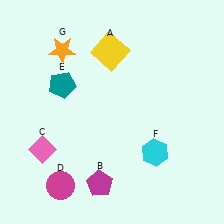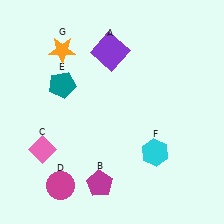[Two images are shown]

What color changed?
The square (A) changed from yellow in Image 1 to purple in Image 2.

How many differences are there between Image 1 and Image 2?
There is 1 difference between the two images.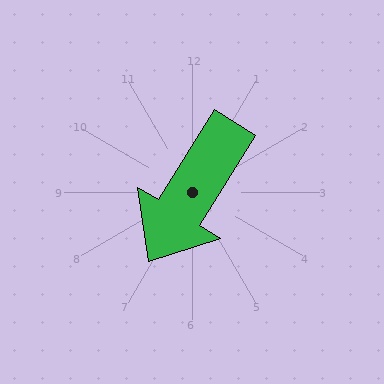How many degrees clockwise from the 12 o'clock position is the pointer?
Approximately 212 degrees.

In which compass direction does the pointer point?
Southwest.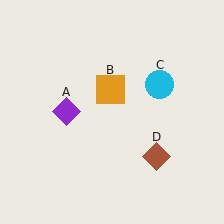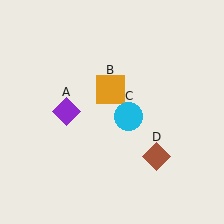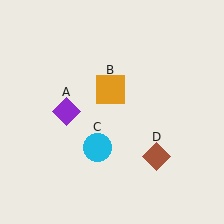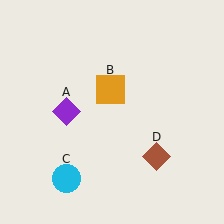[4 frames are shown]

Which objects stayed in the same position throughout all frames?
Purple diamond (object A) and orange square (object B) and brown diamond (object D) remained stationary.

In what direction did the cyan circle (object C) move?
The cyan circle (object C) moved down and to the left.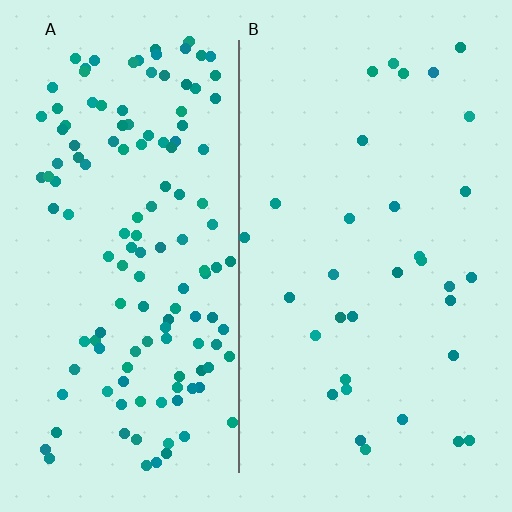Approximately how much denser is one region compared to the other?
Approximately 4.1× — region A over region B.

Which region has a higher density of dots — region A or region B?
A (the left).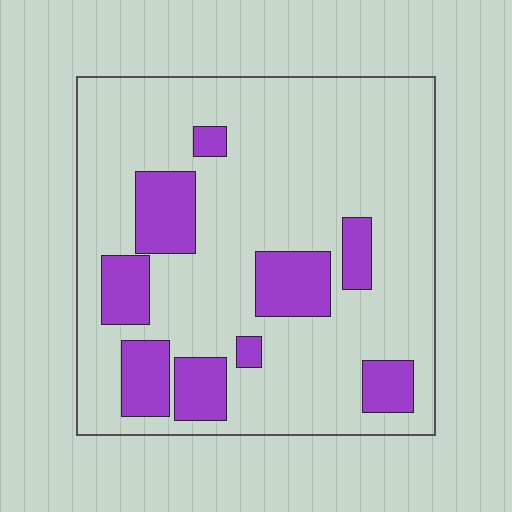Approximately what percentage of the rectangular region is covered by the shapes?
Approximately 20%.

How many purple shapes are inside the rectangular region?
9.